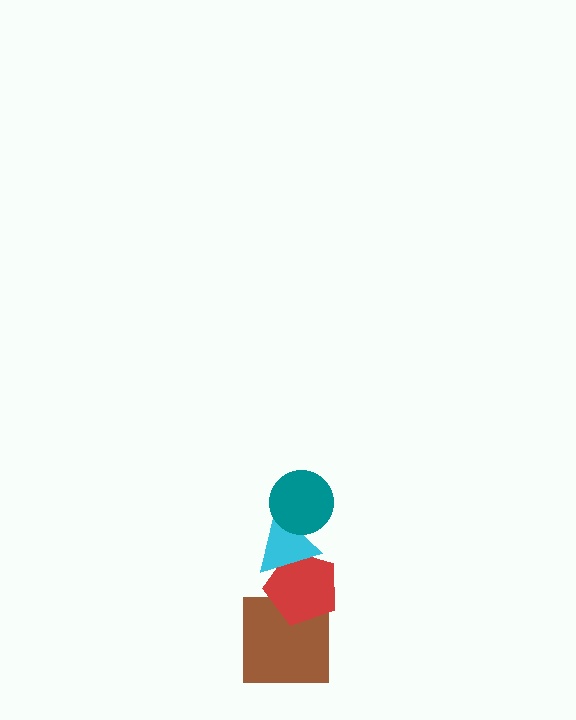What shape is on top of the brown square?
The red pentagon is on top of the brown square.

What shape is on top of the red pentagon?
The cyan triangle is on top of the red pentagon.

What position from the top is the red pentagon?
The red pentagon is 3rd from the top.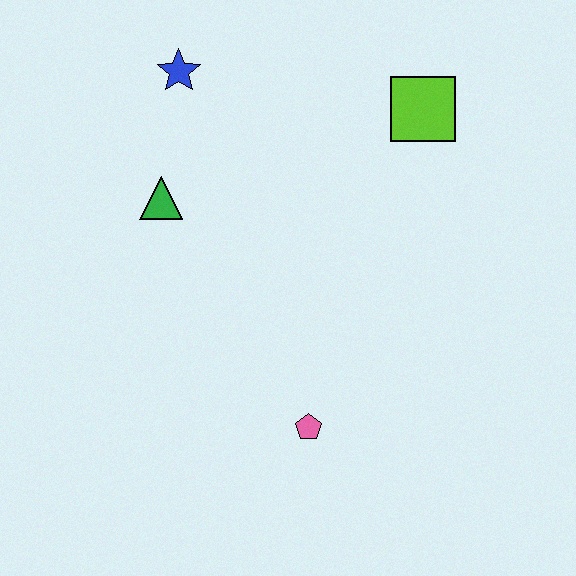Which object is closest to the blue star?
The green triangle is closest to the blue star.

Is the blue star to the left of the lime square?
Yes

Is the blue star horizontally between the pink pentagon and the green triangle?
Yes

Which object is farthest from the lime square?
The pink pentagon is farthest from the lime square.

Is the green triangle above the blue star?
No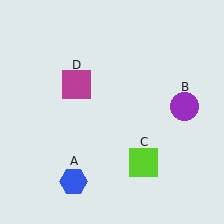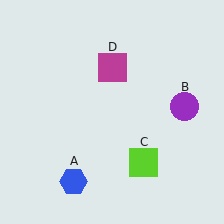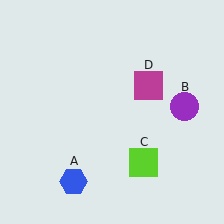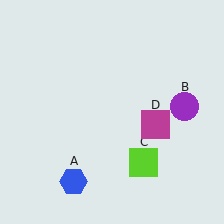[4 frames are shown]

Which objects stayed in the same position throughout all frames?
Blue hexagon (object A) and purple circle (object B) and lime square (object C) remained stationary.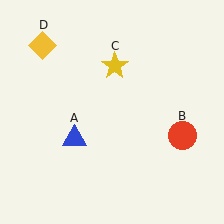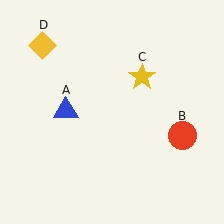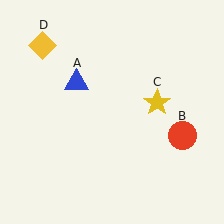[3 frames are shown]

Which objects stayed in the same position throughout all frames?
Red circle (object B) and yellow diamond (object D) remained stationary.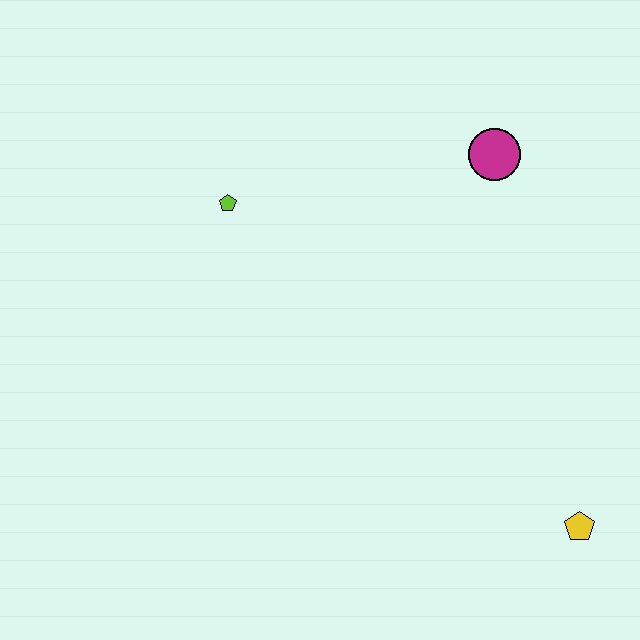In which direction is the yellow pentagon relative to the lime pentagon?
The yellow pentagon is to the right of the lime pentagon.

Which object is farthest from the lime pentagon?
The yellow pentagon is farthest from the lime pentagon.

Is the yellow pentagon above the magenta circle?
No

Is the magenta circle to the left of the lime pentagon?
No